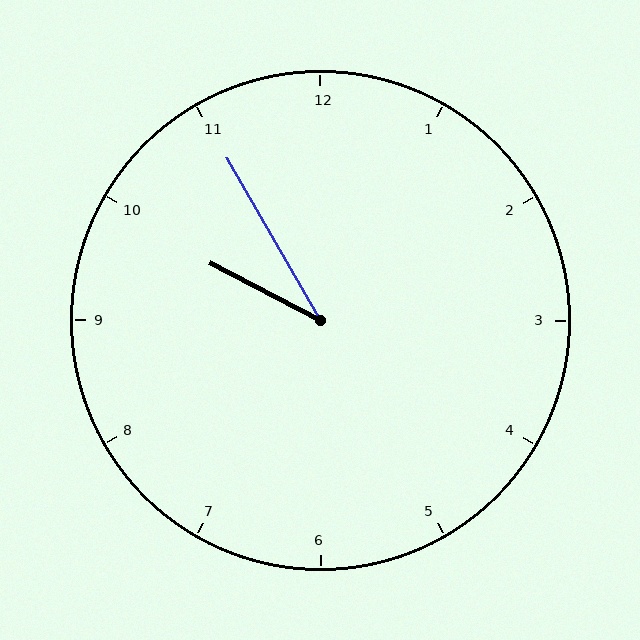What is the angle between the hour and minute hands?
Approximately 32 degrees.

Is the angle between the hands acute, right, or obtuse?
It is acute.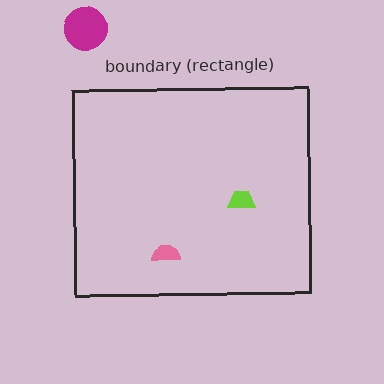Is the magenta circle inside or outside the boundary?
Outside.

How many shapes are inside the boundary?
2 inside, 1 outside.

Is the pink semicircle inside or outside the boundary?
Inside.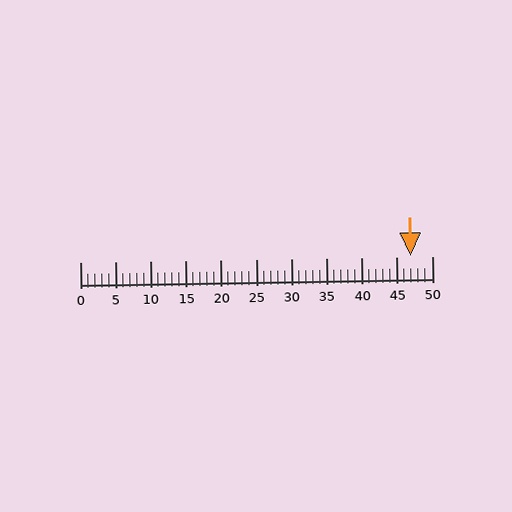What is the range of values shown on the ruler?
The ruler shows values from 0 to 50.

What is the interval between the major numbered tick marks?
The major tick marks are spaced 5 units apart.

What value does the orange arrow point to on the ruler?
The orange arrow points to approximately 47.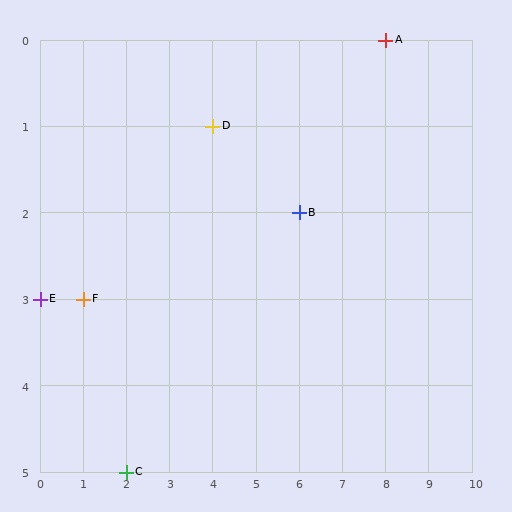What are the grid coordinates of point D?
Point D is at grid coordinates (4, 1).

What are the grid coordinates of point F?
Point F is at grid coordinates (1, 3).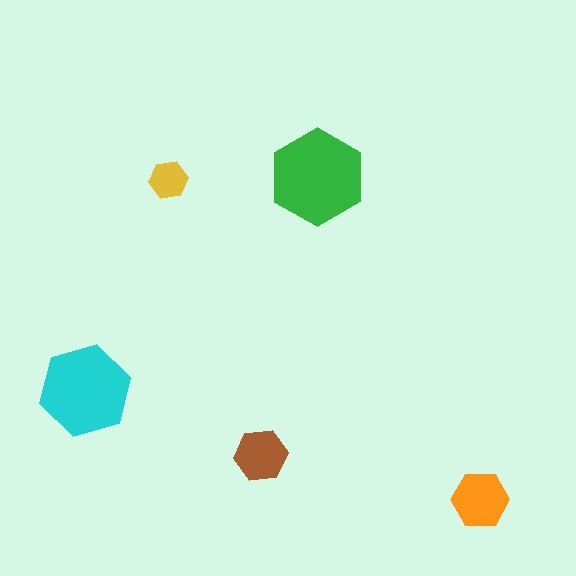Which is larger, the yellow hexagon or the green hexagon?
The green one.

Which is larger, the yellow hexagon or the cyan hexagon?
The cyan one.